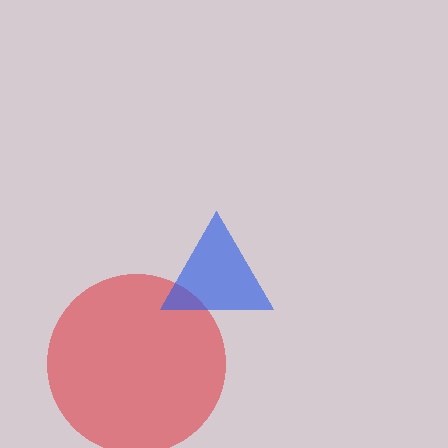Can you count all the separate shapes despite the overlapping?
Yes, there are 2 separate shapes.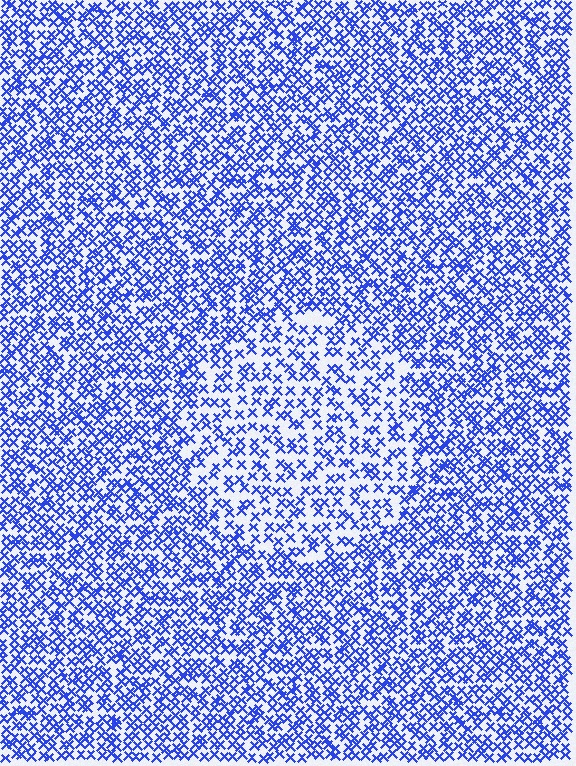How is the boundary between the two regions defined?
The boundary is defined by a change in element density (approximately 1.7x ratio). All elements are the same color, size, and shape.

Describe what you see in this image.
The image contains small blue elements arranged at two different densities. A circle-shaped region is visible where the elements are less densely packed than the surrounding area.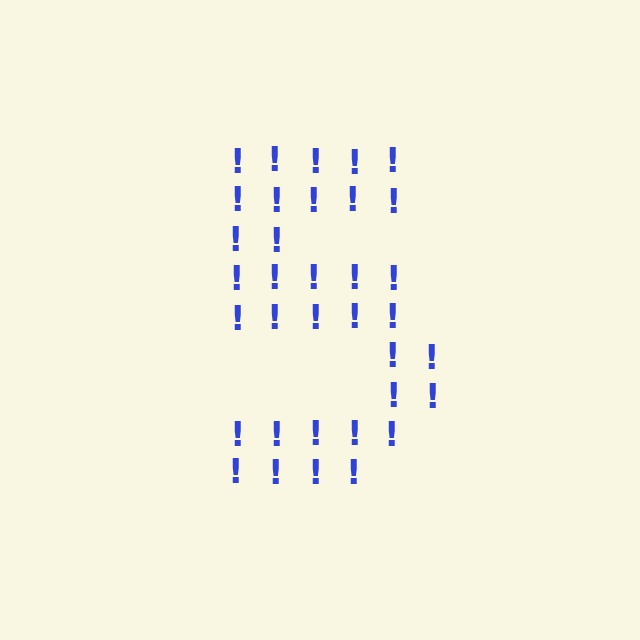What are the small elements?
The small elements are exclamation marks.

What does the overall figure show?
The overall figure shows the digit 5.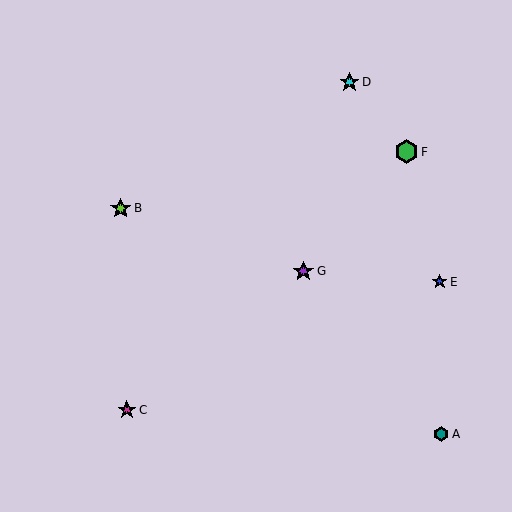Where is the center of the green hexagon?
The center of the green hexagon is at (407, 152).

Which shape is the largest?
The green hexagon (labeled F) is the largest.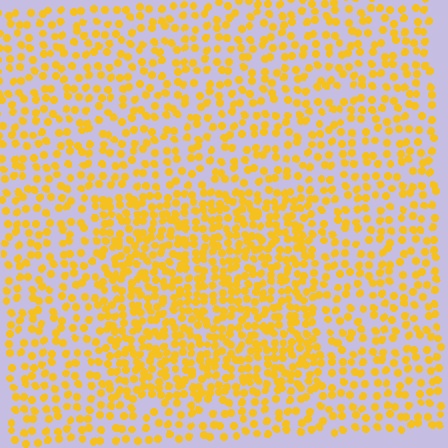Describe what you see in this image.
The image contains small yellow elements arranged at two different densities. A rectangle-shaped region is visible where the elements are more densely packed than the surrounding area.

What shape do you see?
I see a rectangle.